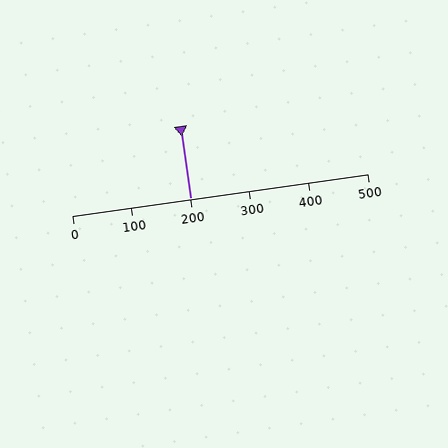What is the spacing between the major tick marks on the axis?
The major ticks are spaced 100 apart.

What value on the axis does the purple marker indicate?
The marker indicates approximately 200.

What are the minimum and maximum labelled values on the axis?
The axis runs from 0 to 500.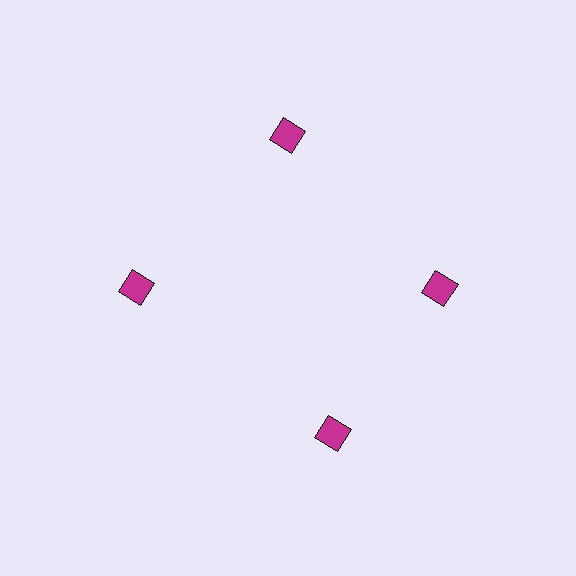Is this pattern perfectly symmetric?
No. The 4 magenta squares are arranged in a ring, but one element near the 6 o'clock position is rotated out of alignment along the ring, breaking the 4-fold rotational symmetry.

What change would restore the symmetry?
The symmetry would be restored by rotating it back into even spacing with its neighbors so that all 4 squares sit at equal angles and equal distance from the center.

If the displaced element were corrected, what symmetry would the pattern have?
It would have 4-fold rotational symmetry — the pattern would map onto itself every 90 degrees.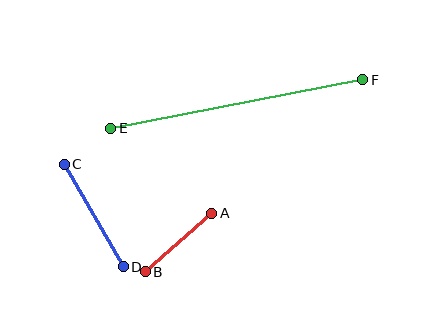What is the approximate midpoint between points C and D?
The midpoint is at approximately (94, 215) pixels.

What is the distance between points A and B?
The distance is approximately 89 pixels.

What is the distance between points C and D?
The distance is approximately 118 pixels.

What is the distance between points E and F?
The distance is approximately 256 pixels.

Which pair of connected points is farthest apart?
Points E and F are farthest apart.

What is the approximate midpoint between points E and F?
The midpoint is at approximately (237, 104) pixels.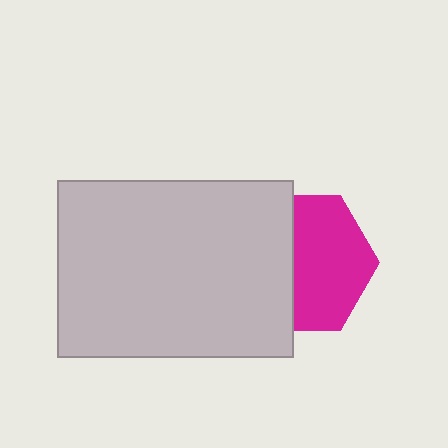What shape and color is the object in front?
The object in front is a light gray rectangle.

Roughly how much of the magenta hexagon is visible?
About half of it is visible (roughly 57%).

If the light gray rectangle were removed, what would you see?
You would see the complete magenta hexagon.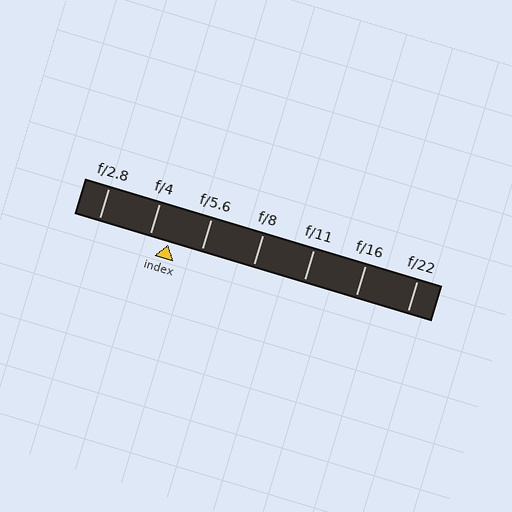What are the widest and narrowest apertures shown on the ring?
The widest aperture shown is f/2.8 and the narrowest is f/22.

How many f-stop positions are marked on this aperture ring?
There are 7 f-stop positions marked.